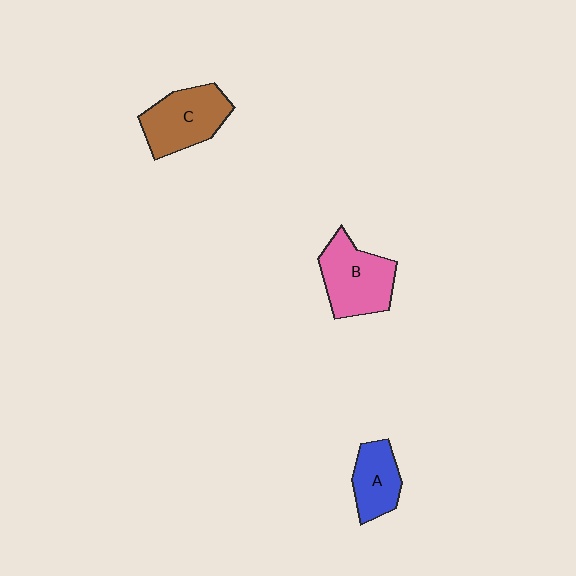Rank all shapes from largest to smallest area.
From largest to smallest: B (pink), C (brown), A (blue).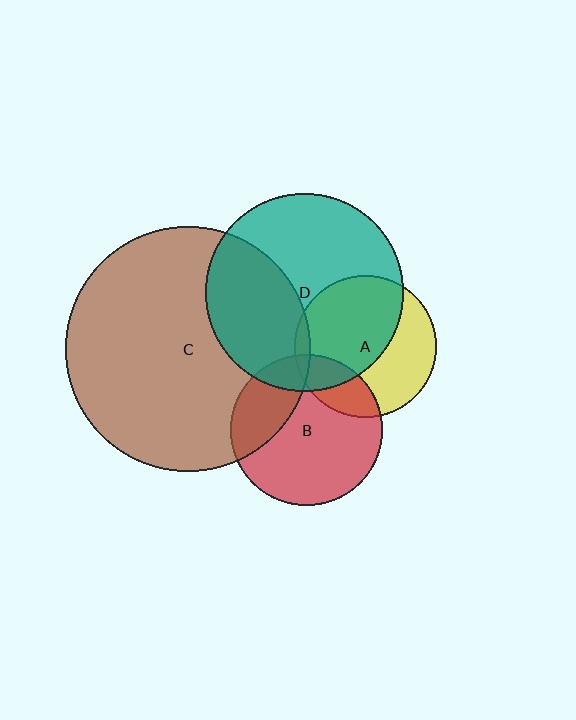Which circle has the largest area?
Circle C (brown).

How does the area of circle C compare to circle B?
Approximately 2.6 times.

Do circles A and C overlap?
Yes.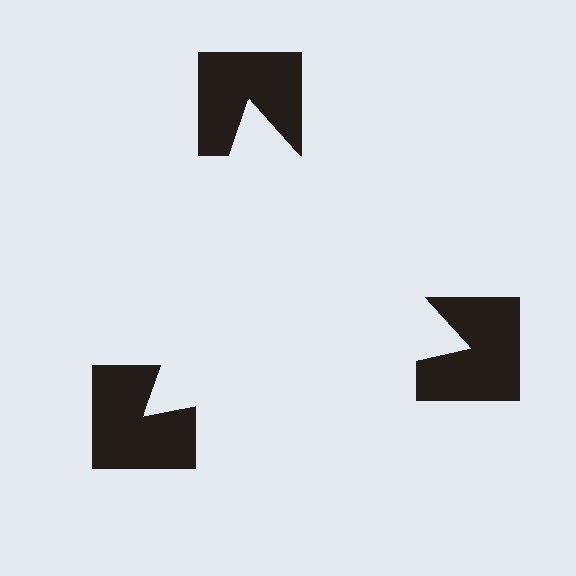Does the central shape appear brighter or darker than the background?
It typically appears slightly brighter than the background, even though no actual brightness change is drawn.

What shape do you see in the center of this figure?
An illusory triangle — its edges are inferred from the aligned wedge cuts in the notched squares, not physically drawn.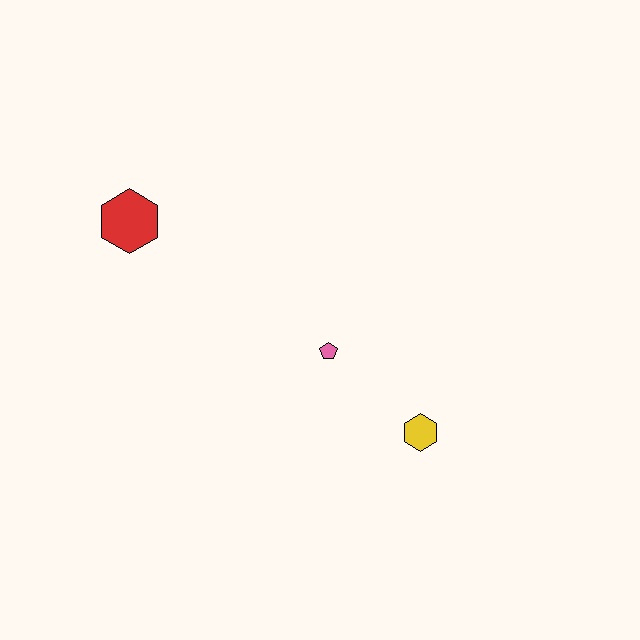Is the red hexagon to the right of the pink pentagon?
No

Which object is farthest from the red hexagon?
The yellow hexagon is farthest from the red hexagon.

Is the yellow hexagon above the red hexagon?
No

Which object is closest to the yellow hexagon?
The pink pentagon is closest to the yellow hexagon.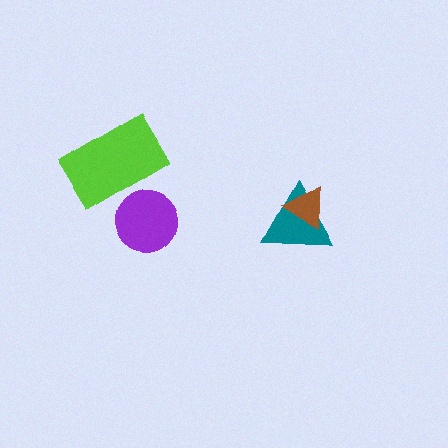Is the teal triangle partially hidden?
Yes, it is partially covered by another shape.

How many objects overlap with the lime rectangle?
1 object overlaps with the lime rectangle.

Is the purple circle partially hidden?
Yes, it is partially covered by another shape.